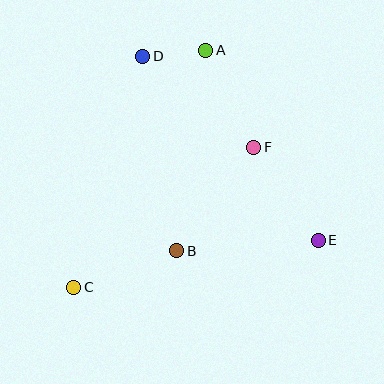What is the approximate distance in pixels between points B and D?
The distance between B and D is approximately 198 pixels.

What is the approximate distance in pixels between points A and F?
The distance between A and F is approximately 108 pixels.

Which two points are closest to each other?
Points A and D are closest to each other.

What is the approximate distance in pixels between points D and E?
The distance between D and E is approximately 254 pixels.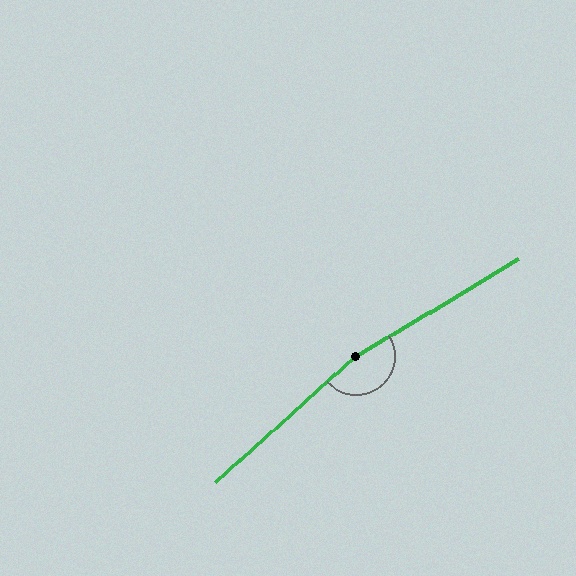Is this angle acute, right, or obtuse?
It is obtuse.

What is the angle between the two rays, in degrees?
Approximately 169 degrees.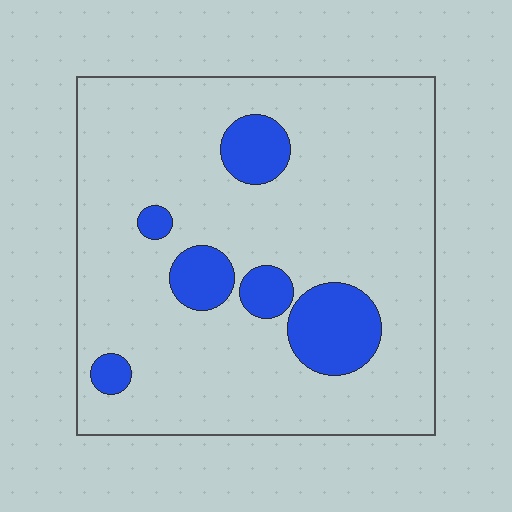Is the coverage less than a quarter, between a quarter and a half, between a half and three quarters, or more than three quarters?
Less than a quarter.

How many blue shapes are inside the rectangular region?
6.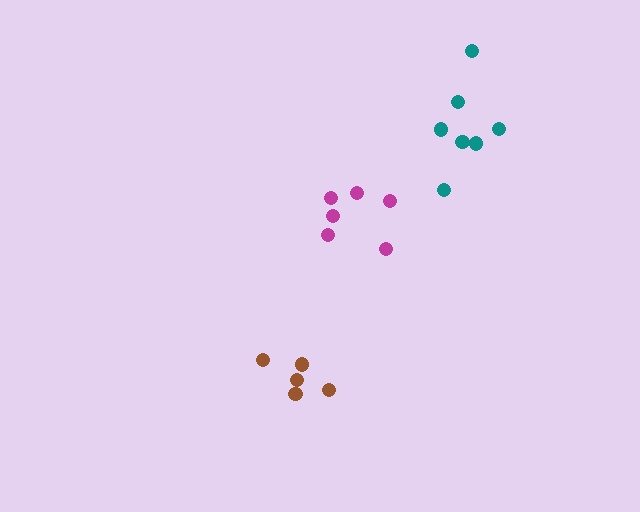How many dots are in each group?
Group 1: 6 dots, Group 2: 5 dots, Group 3: 7 dots (18 total).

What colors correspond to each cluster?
The clusters are colored: magenta, brown, teal.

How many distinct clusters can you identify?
There are 3 distinct clusters.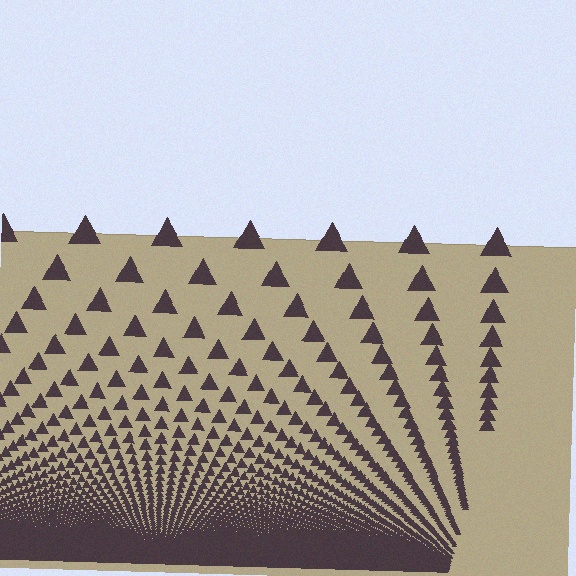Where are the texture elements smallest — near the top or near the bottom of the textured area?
Near the bottom.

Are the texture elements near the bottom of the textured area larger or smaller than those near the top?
Smaller. The gradient is inverted — elements near the bottom are smaller and denser.